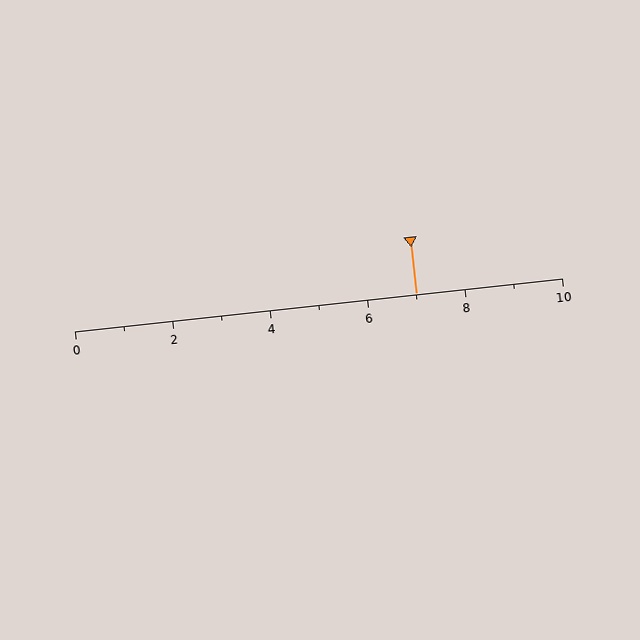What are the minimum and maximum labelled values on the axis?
The axis runs from 0 to 10.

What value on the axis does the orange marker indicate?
The marker indicates approximately 7.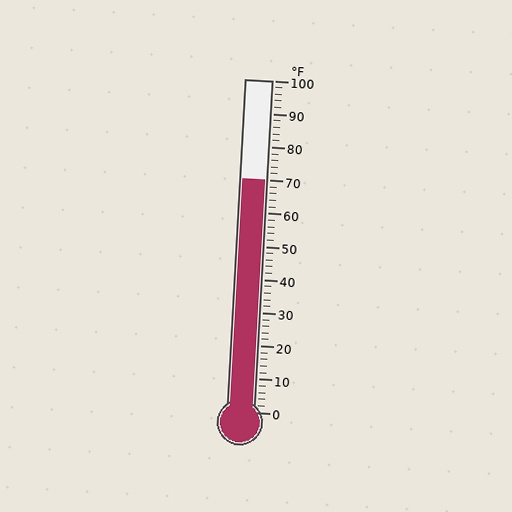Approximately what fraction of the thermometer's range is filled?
The thermometer is filled to approximately 70% of its range.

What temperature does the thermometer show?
The thermometer shows approximately 70°F.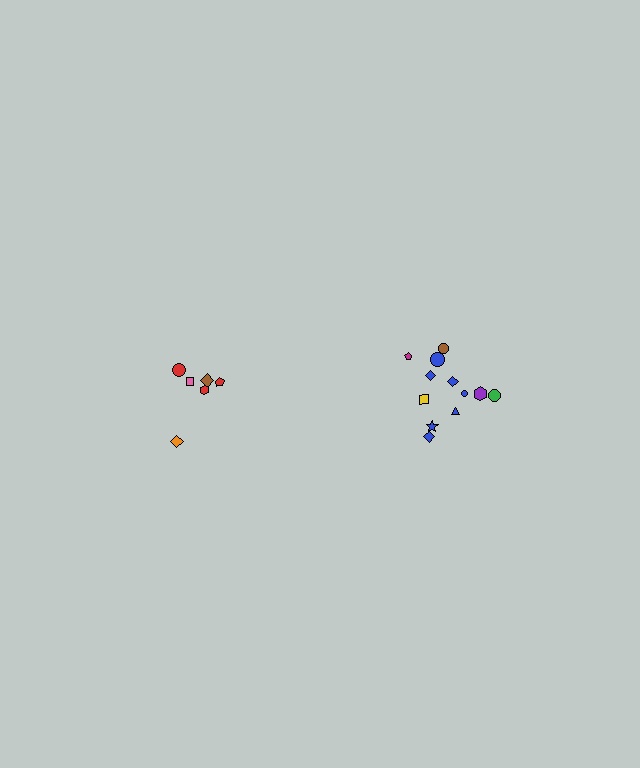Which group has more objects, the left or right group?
The right group.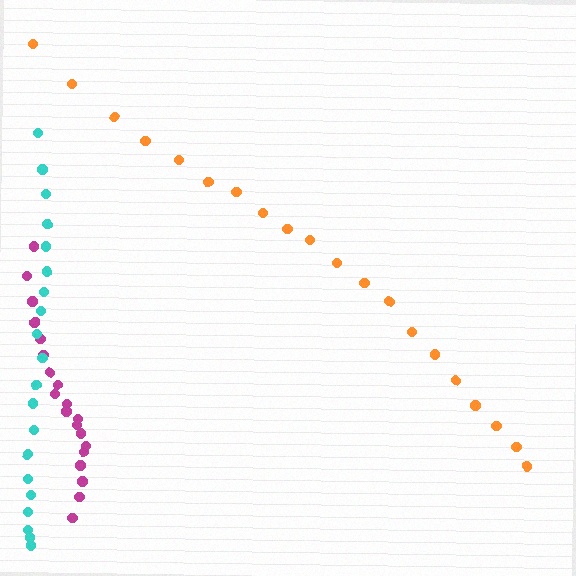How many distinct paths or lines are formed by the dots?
There are 3 distinct paths.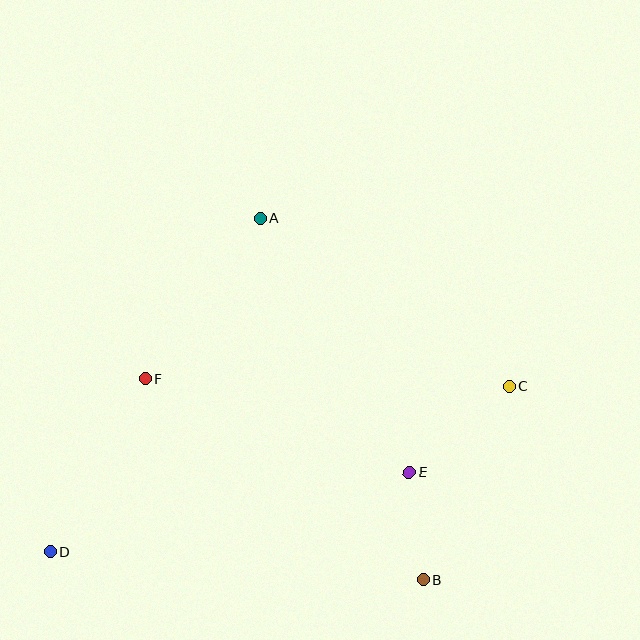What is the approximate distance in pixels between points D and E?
The distance between D and E is approximately 368 pixels.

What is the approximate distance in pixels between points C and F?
The distance between C and F is approximately 364 pixels.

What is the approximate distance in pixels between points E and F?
The distance between E and F is approximately 280 pixels.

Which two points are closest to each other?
Points B and E are closest to each other.